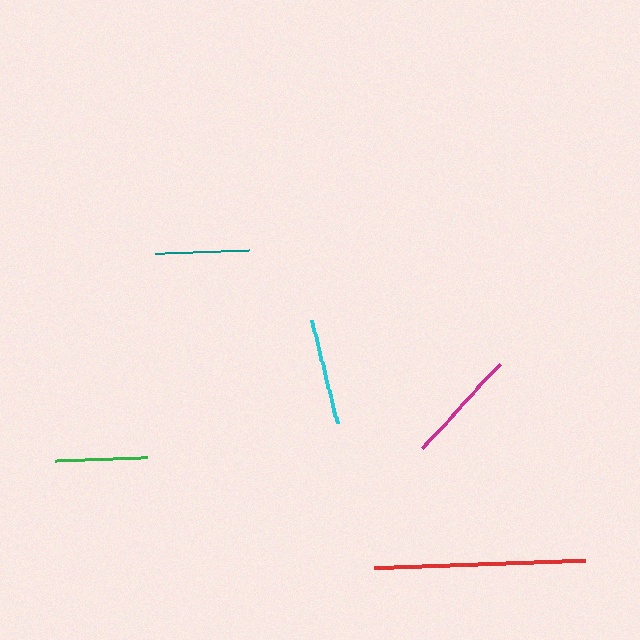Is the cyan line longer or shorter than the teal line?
The cyan line is longer than the teal line.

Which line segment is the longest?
The red line is the longest at approximately 211 pixels.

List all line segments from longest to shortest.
From longest to shortest: red, magenta, cyan, teal, green.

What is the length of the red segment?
The red segment is approximately 211 pixels long.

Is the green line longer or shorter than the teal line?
The teal line is longer than the green line.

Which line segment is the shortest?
The green line is the shortest at approximately 91 pixels.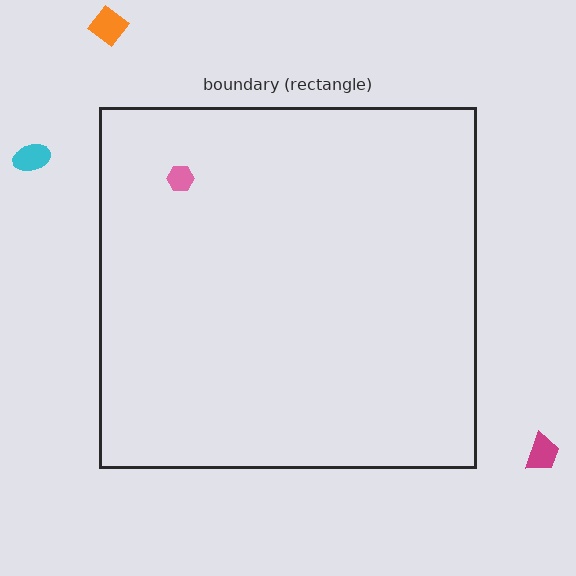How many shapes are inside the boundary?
1 inside, 3 outside.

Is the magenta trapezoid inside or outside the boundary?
Outside.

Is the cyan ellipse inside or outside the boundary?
Outside.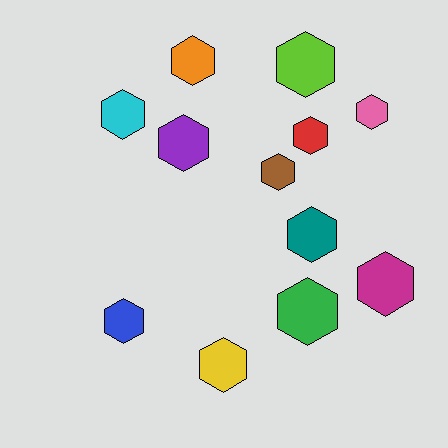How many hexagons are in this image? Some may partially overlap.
There are 12 hexagons.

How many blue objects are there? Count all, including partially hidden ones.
There is 1 blue object.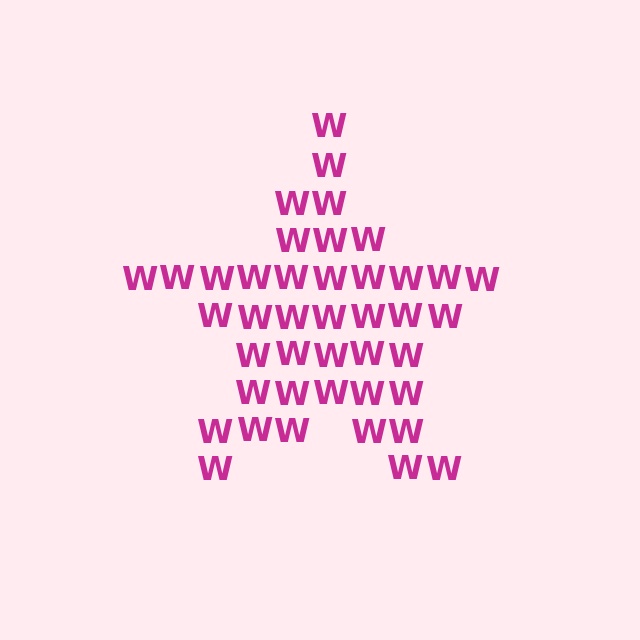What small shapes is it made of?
It is made of small letter W's.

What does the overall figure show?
The overall figure shows a star.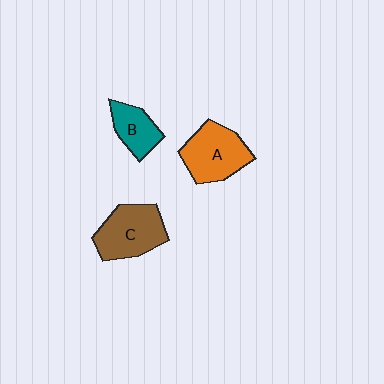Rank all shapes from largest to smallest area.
From largest to smallest: C (brown), A (orange), B (teal).